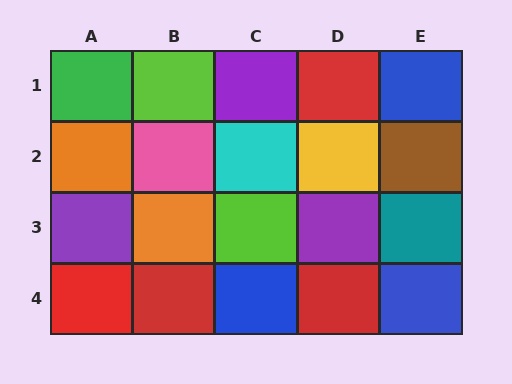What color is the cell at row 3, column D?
Purple.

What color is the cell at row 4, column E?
Blue.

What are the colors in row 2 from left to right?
Orange, pink, cyan, yellow, brown.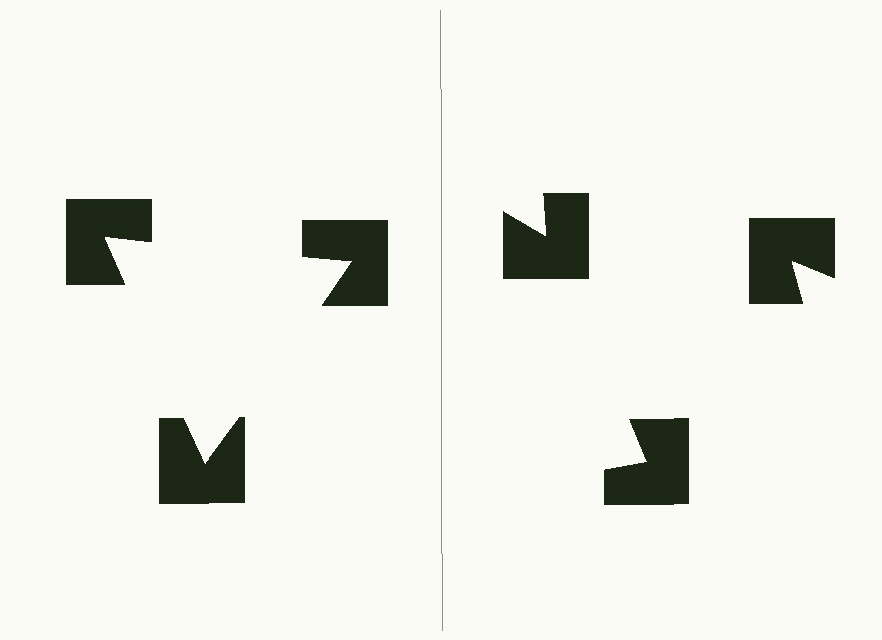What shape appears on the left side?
An illusory triangle.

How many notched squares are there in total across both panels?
6 — 3 on each side.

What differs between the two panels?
The notched squares are positioned identically on both sides; only the wedge orientations differ. On the left they align to a triangle; on the right they are misaligned.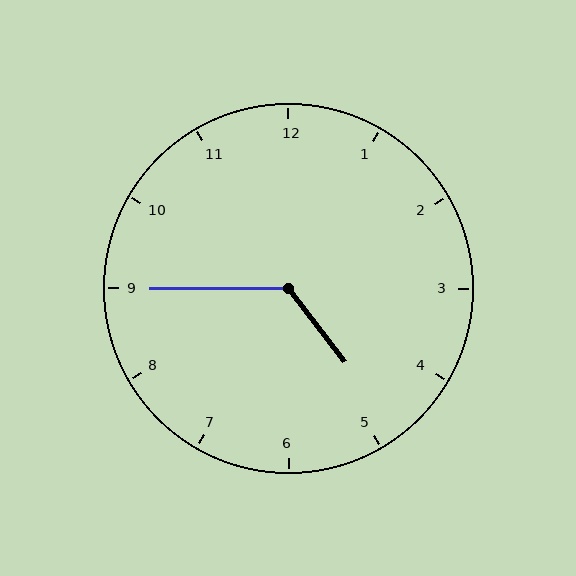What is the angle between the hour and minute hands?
Approximately 128 degrees.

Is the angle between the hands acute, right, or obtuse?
It is obtuse.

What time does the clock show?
4:45.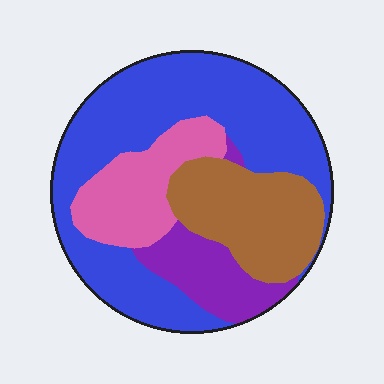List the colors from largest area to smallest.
From largest to smallest: blue, brown, pink, purple.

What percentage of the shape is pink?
Pink covers roughly 15% of the shape.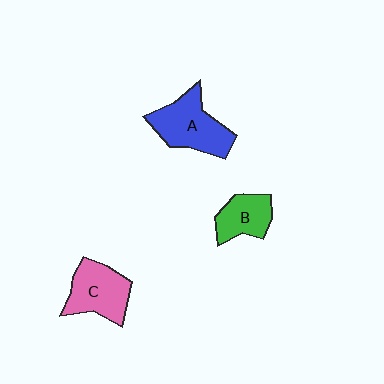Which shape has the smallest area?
Shape B (green).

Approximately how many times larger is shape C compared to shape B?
Approximately 1.4 times.